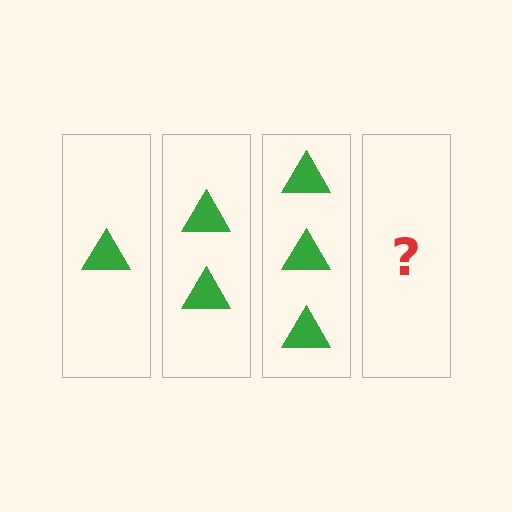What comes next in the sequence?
The next element should be 4 triangles.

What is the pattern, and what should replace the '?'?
The pattern is that each step adds one more triangle. The '?' should be 4 triangles.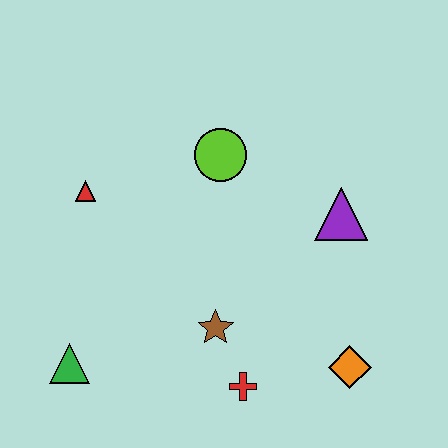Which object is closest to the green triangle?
The brown star is closest to the green triangle.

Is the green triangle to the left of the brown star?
Yes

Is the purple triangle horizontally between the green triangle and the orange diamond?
Yes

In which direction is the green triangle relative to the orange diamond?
The green triangle is to the left of the orange diamond.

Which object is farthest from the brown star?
The red triangle is farthest from the brown star.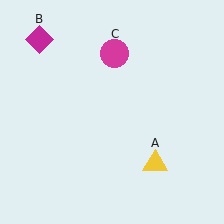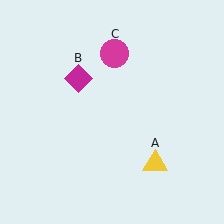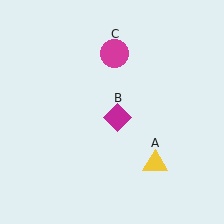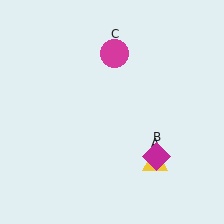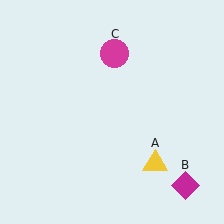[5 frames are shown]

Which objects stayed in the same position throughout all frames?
Yellow triangle (object A) and magenta circle (object C) remained stationary.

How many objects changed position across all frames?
1 object changed position: magenta diamond (object B).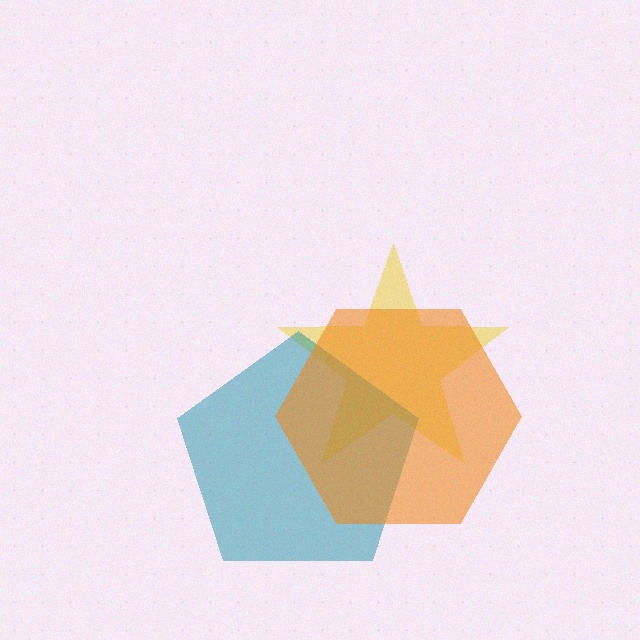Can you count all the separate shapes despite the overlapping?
Yes, there are 3 separate shapes.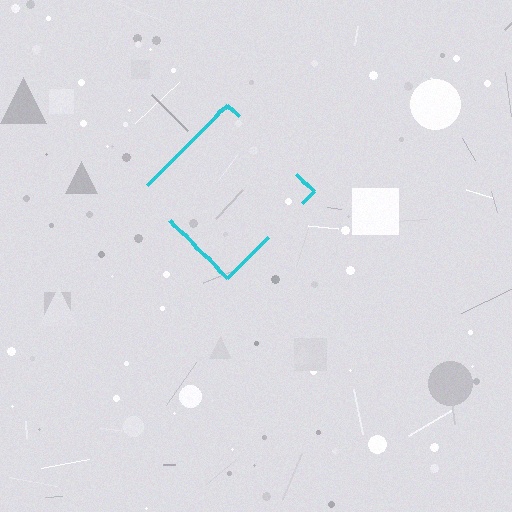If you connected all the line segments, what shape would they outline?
They would outline a diamond.